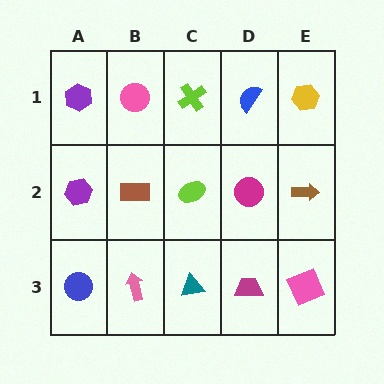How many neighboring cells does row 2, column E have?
3.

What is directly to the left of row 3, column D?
A teal triangle.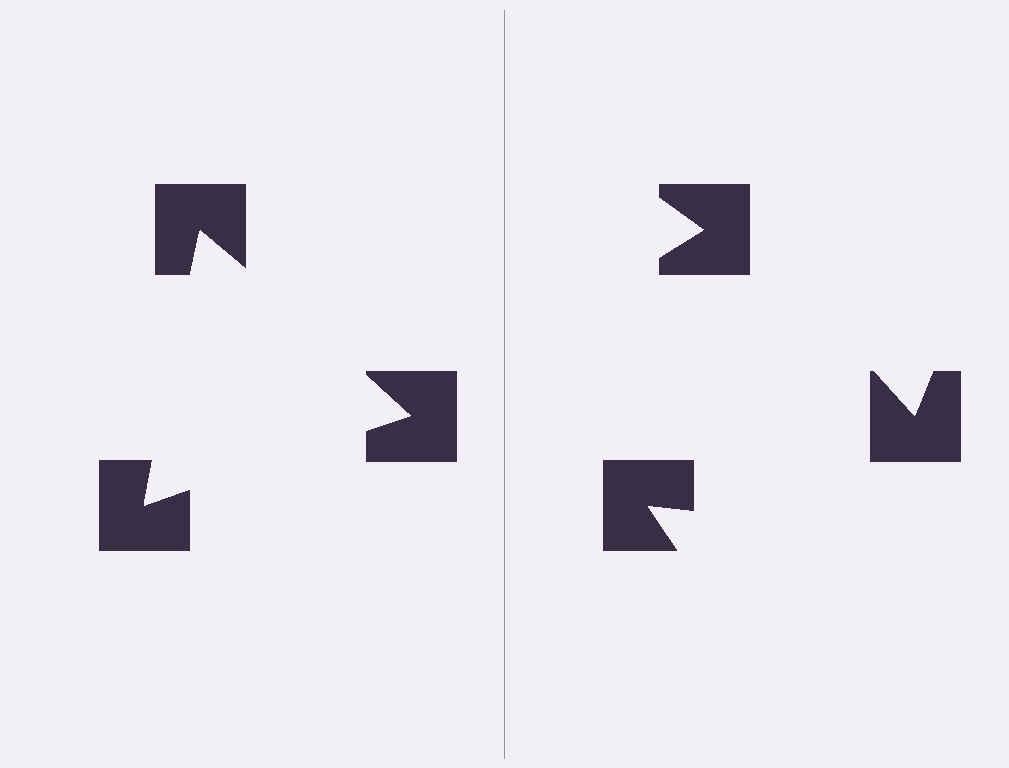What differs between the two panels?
The notched squares are positioned identically on both sides; only the wedge orientations differ. On the left they align to a triangle; on the right they are misaligned.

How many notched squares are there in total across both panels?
6 — 3 on each side.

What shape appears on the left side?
An illusory triangle.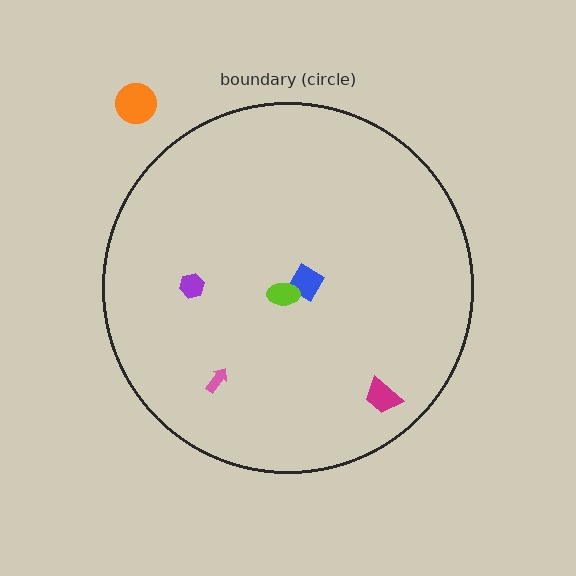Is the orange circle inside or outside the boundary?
Outside.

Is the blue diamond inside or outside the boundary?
Inside.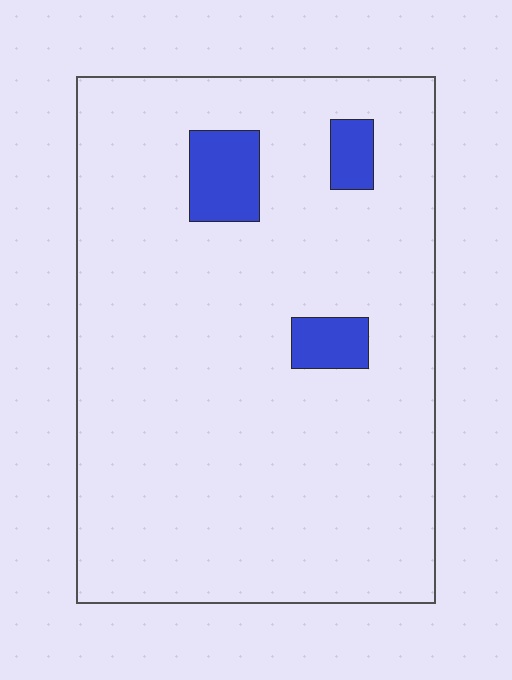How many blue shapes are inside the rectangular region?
3.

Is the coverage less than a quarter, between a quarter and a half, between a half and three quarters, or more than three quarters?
Less than a quarter.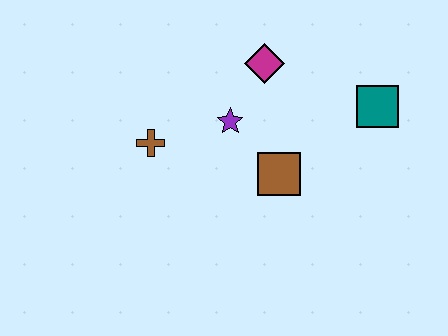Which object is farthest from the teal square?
The brown cross is farthest from the teal square.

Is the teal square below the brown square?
No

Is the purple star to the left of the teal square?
Yes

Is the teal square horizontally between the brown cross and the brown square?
No